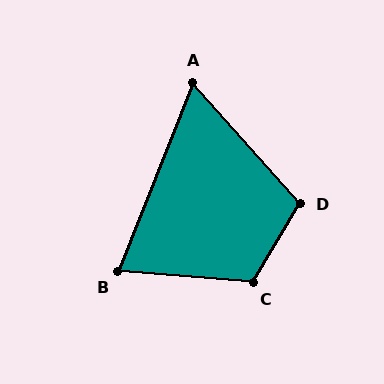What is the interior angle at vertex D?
Approximately 107 degrees (obtuse).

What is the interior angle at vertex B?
Approximately 73 degrees (acute).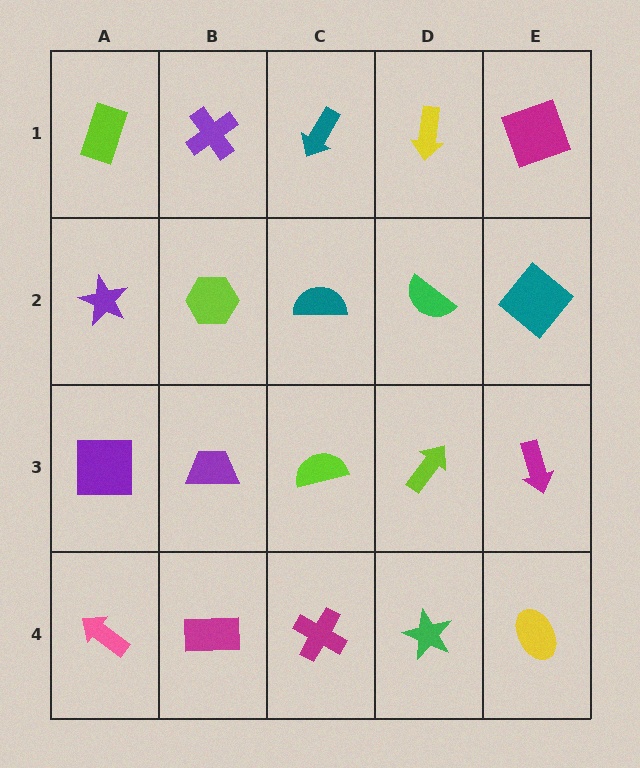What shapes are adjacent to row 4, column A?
A purple square (row 3, column A), a magenta rectangle (row 4, column B).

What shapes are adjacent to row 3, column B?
A lime hexagon (row 2, column B), a magenta rectangle (row 4, column B), a purple square (row 3, column A), a lime semicircle (row 3, column C).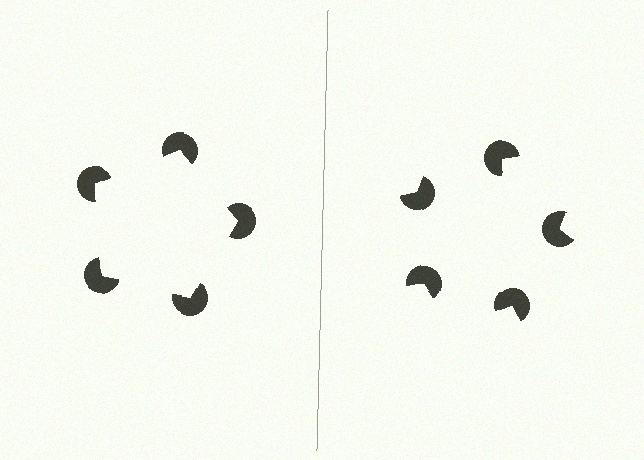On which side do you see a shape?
An illusory pentagon appears on the left side. On the right side the wedge cuts are rotated, so no coherent shape forms.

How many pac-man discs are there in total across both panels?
10 — 5 on each side.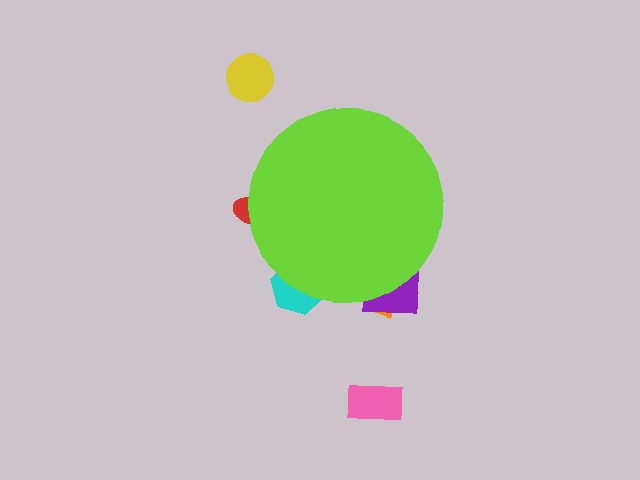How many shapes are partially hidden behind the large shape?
4 shapes are partially hidden.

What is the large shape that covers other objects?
A lime circle.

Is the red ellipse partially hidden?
Yes, the red ellipse is partially hidden behind the lime circle.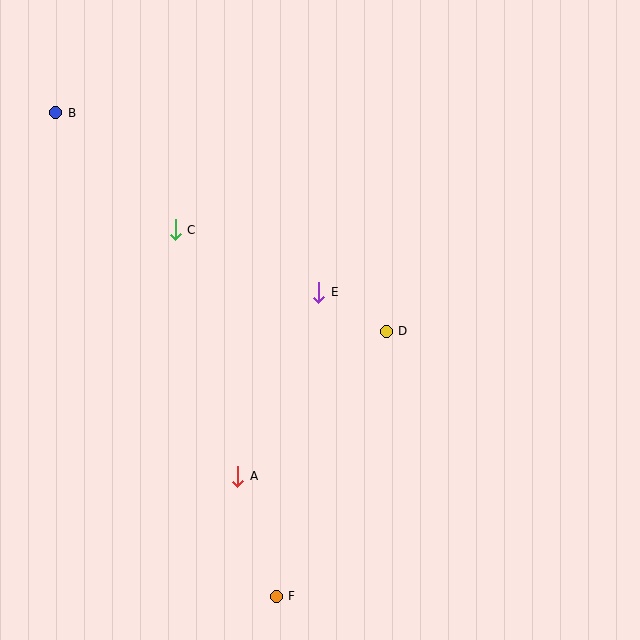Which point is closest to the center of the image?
Point E at (319, 292) is closest to the center.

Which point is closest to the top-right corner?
Point D is closest to the top-right corner.